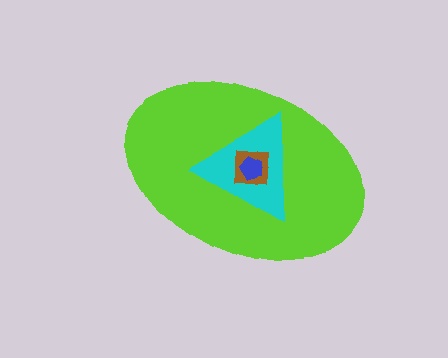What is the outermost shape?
The lime ellipse.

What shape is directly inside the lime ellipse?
The cyan triangle.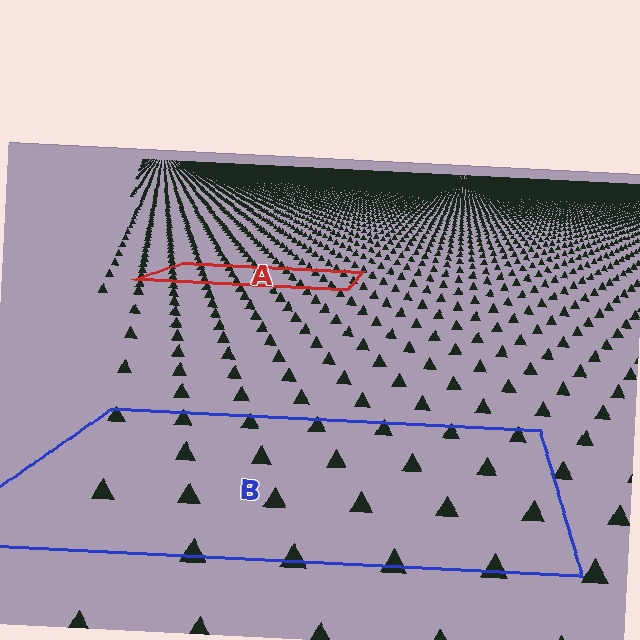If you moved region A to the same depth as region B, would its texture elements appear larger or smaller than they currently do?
They would appear larger. At a closer depth, the same texture elements are projected at a bigger on-screen size.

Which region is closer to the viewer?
Region B is closer. The texture elements there are larger and more spread out.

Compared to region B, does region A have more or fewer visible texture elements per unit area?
Region A has more texture elements per unit area — they are packed more densely because it is farther away.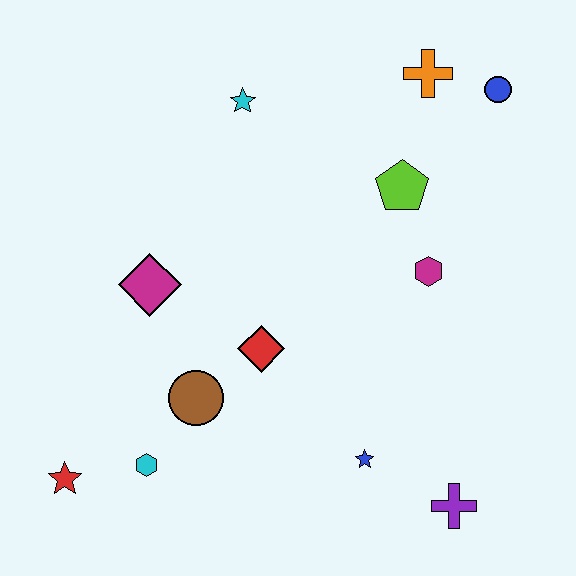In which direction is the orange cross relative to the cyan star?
The orange cross is to the right of the cyan star.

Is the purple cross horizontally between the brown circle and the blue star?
No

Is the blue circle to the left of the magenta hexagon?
No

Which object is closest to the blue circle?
The orange cross is closest to the blue circle.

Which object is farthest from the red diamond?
The blue circle is farthest from the red diamond.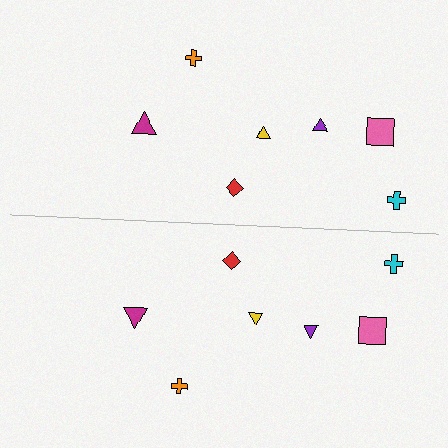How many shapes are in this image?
There are 14 shapes in this image.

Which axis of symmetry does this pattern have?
The pattern has a horizontal axis of symmetry running through the center of the image.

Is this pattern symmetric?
Yes, this pattern has bilateral (reflection) symmetry.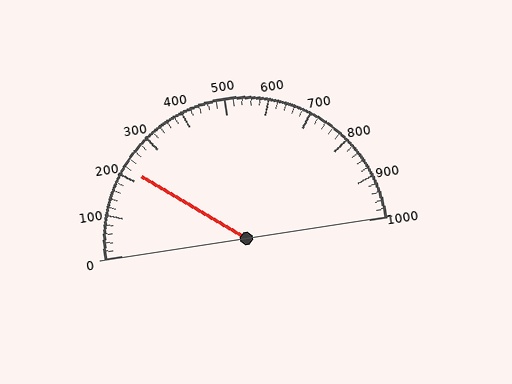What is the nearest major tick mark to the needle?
The nearest major tick mark is 200.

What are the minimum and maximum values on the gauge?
The gauge ranges from 0 to 1000.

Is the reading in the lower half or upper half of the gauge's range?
The reading is in the lower half of the range (0 to 1000).